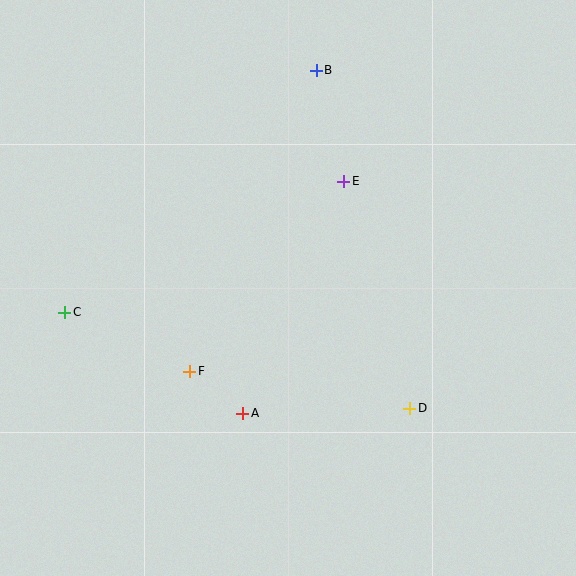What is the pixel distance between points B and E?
The distance between B and E is 115 pixels.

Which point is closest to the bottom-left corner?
Point C is closest to the bottom-left corner.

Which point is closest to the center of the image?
Point E at (344, 181) is closest to the center.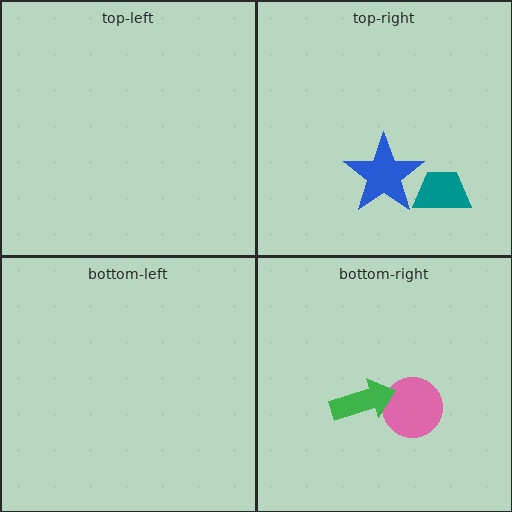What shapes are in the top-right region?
The blue star, the teal trapezoid.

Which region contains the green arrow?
The bottom-right region.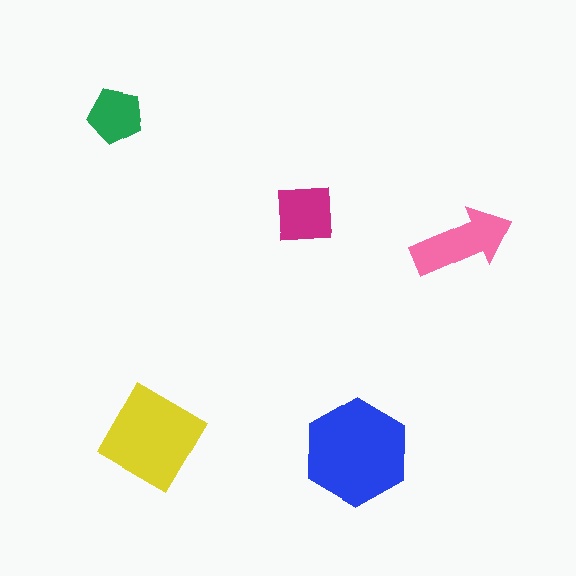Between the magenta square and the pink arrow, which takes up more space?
The pink arrow.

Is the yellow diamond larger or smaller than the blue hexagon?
Smaller.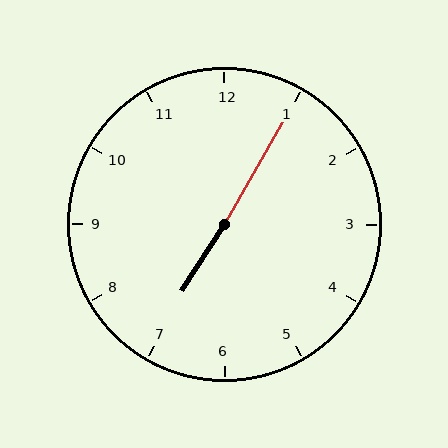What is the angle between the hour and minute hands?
Approximately 178 degrees.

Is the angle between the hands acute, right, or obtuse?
It is obtuse.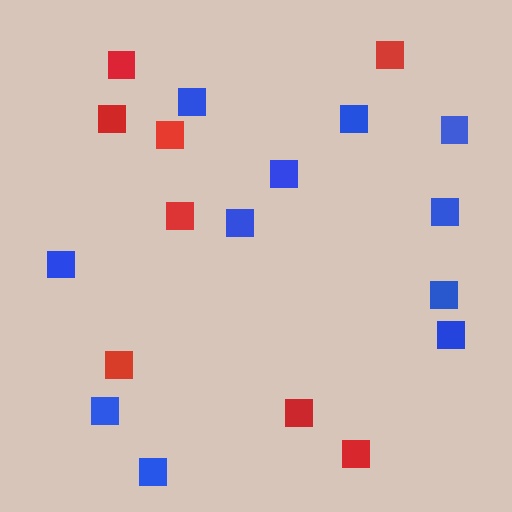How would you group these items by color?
There are 2 groups: one group of red squares (8) and one group of blue squares (11).